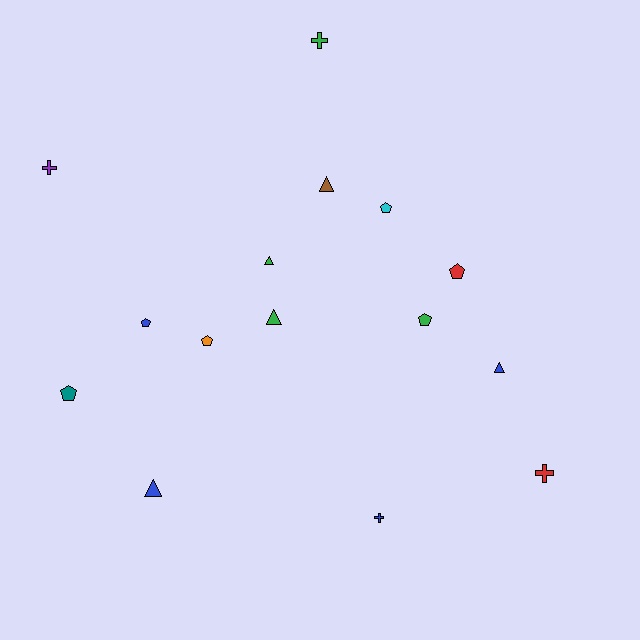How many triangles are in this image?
There are 5 triangles.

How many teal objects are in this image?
There is 1 teal object.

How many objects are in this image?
There are 15 objects.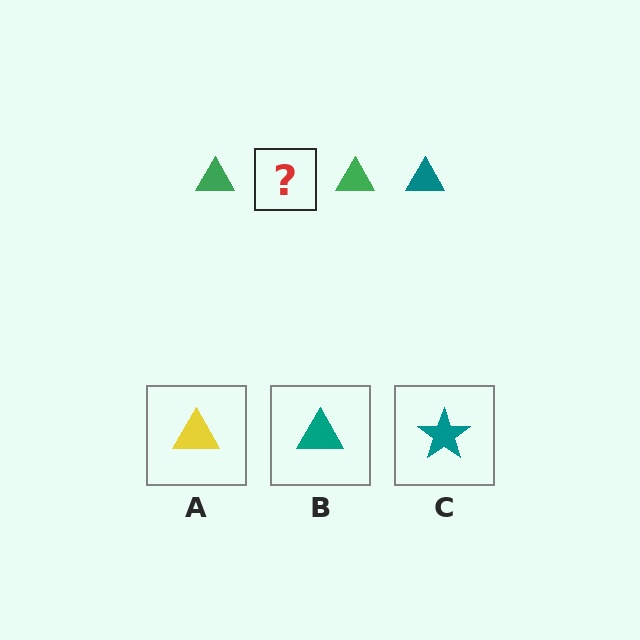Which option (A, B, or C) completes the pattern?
B.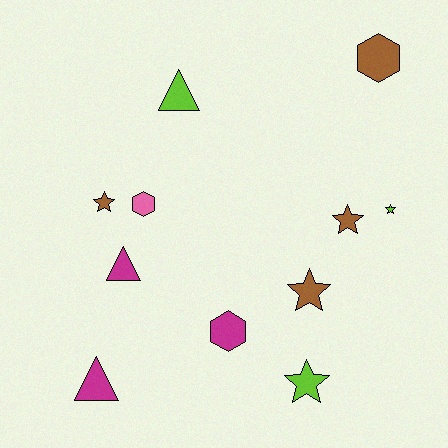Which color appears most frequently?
Brown, with 4 objects.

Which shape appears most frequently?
Star, with 5 objects.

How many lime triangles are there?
There is 1 lime triangle.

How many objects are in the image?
There are 11 objects.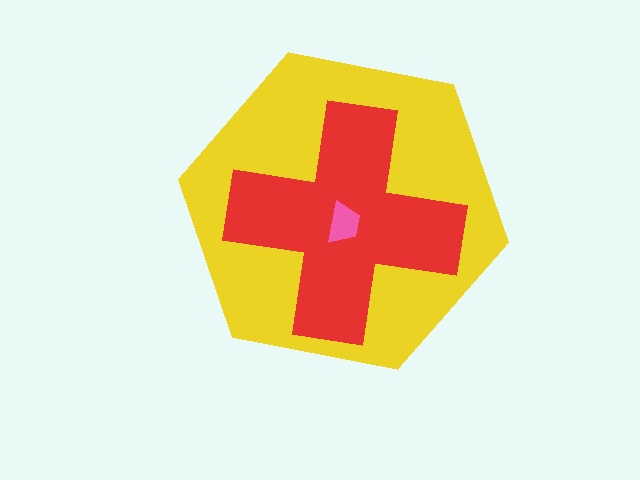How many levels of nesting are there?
3.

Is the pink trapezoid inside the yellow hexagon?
Yes.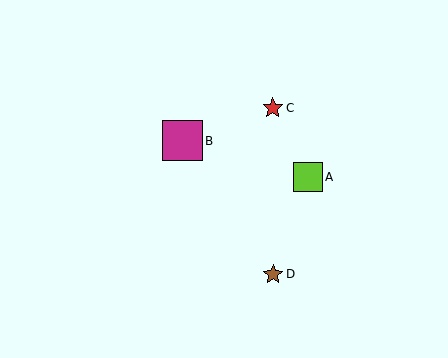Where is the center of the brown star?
The center of the brown star is at (273, 274).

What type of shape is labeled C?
Shape C is a red star.